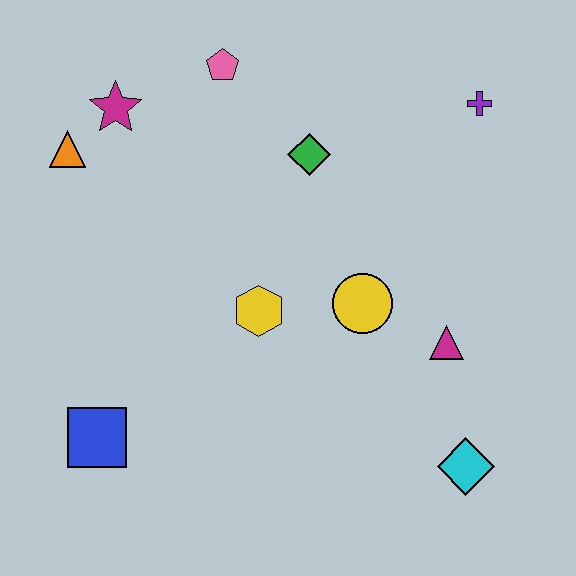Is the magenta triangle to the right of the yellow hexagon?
Yes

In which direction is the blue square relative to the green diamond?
The blue square is below the green diamond.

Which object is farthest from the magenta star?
The cyan diamond is farthest from the magenta star.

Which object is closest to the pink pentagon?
The magenta star is closest to the pink pentagon.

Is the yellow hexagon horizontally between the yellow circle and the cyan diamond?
No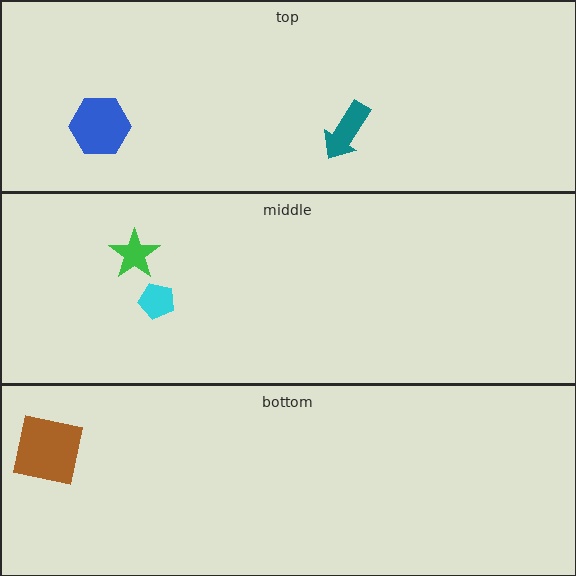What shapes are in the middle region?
The green star, the cyan pentagon.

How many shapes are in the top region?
2.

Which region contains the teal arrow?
The top region.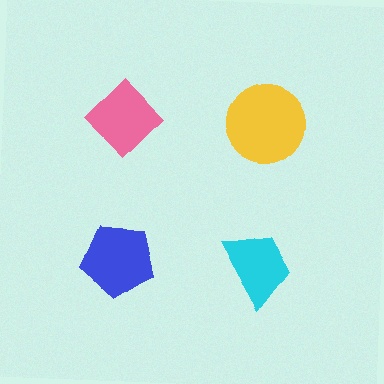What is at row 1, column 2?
A yellow circle.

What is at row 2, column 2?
A cyan trapezoid.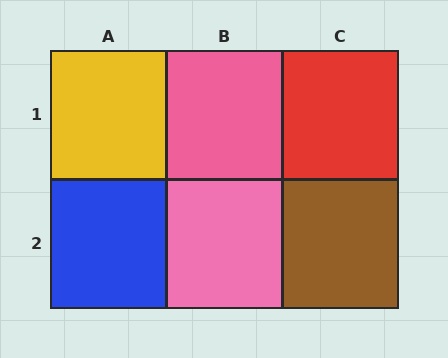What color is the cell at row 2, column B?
Pink.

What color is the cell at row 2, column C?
Brown.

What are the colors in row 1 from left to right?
Yellow, pink, red.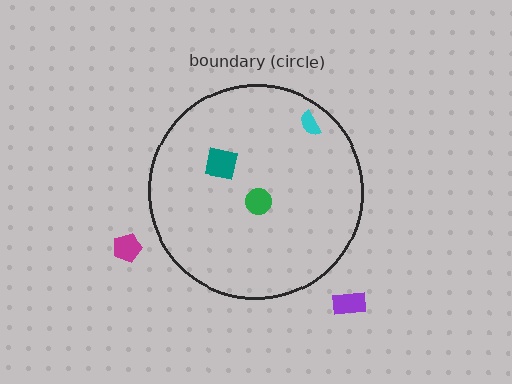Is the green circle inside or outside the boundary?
Inside.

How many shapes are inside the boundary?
3 inside, 2 outside.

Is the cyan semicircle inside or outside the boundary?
Inside.